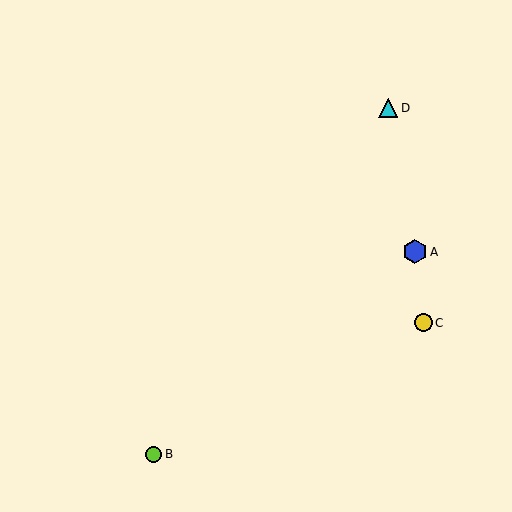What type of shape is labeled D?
Shape D is a cyan triangle.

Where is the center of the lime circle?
The center of the lime circle is at (153, 454).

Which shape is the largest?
The blue hexagon (labeled A) is the largest.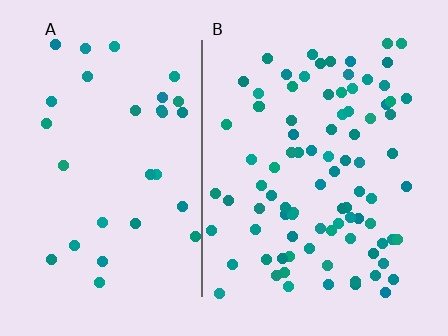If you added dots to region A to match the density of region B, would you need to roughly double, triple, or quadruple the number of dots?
Approximately triple.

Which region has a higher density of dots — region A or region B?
B (the right).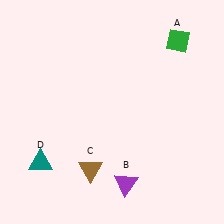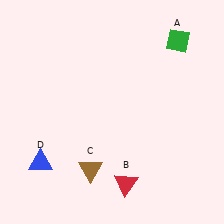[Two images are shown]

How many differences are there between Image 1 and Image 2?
There are 2 differences between the two images.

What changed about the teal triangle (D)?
In Image 1, D is teal. In Image 2, it changed to blue.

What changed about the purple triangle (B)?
In Image 1, B is purple. In Image 2, it changed to red.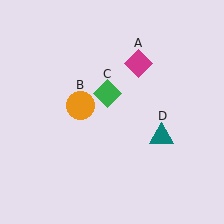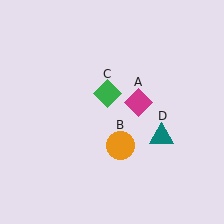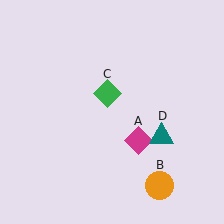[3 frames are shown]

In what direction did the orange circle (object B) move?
The orange circle (object B) moved down and to the right.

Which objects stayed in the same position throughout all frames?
Green diamond (object C) and teal triangle (object D) remained stationary.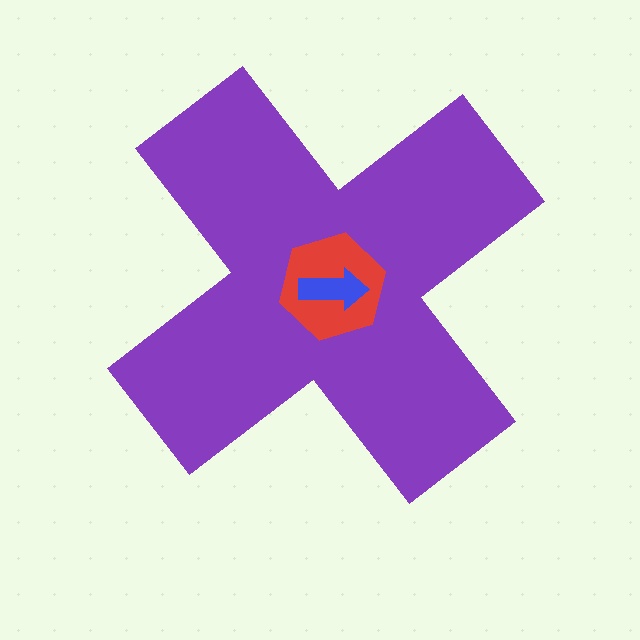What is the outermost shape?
The purple cross.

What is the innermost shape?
The blue arrow.